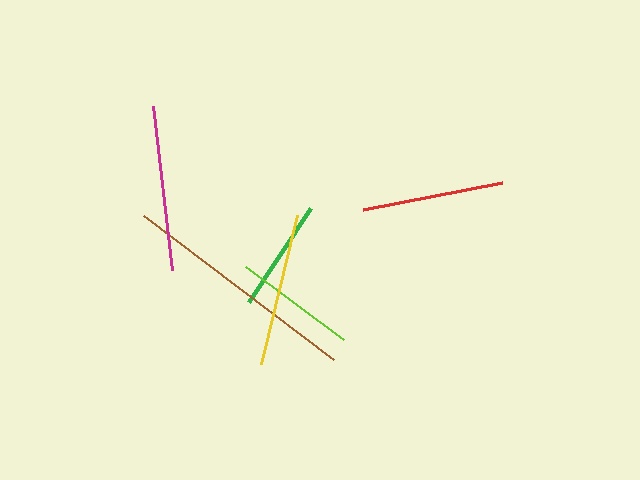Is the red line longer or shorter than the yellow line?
The yellow line is longer than the red line.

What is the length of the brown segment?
The brown segment is approximately 239 pixels long.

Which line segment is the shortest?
The green line is the shortest at approximately 112 pixels.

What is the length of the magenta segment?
The magenta segment is approximately 165 pixels long.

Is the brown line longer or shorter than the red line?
The brown line is longer than the red line.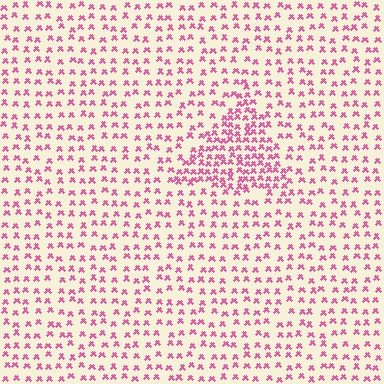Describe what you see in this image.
The image contains small pink elements arranged at two different densities. A triangle-shaped region is visible where the elements are more densely packed than the surrounding area.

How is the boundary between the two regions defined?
The boundary is defined by a change in element density (approximately 2.1x ratio). All elements are the same color, size, and shape.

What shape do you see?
I see a triangle.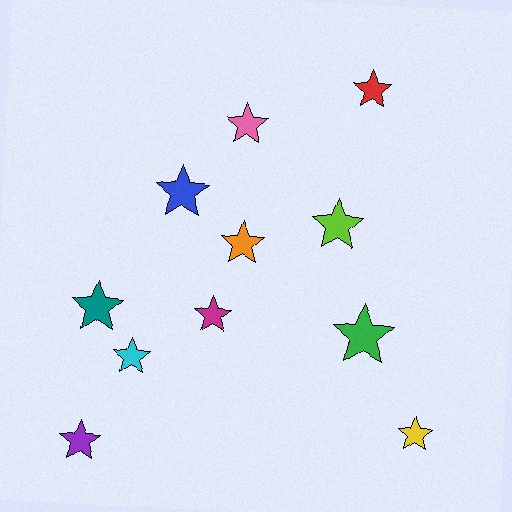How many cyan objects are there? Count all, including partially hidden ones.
There is 1 cyan object.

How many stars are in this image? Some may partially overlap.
There are 11 stars.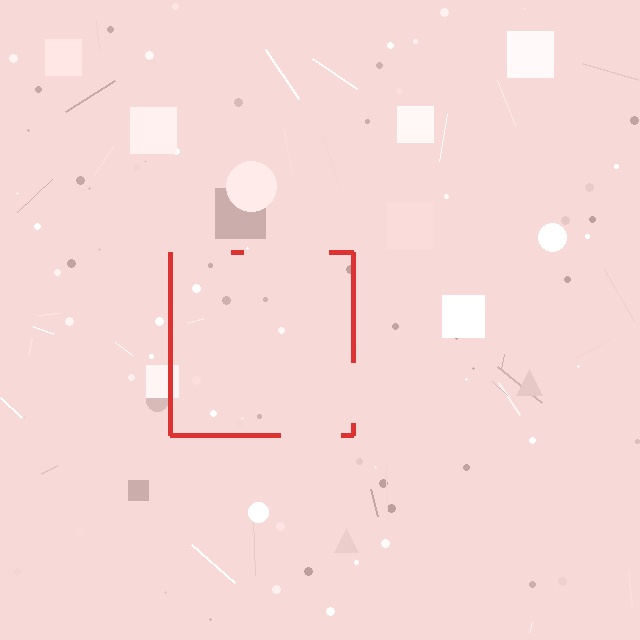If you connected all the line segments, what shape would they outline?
They would outline a square.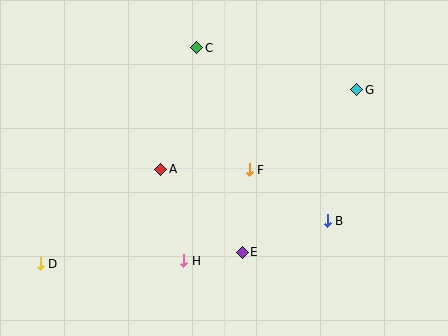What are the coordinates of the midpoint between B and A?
The midpoint between B and A is at (244, 195).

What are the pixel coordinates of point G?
Point G is at (357, 90).